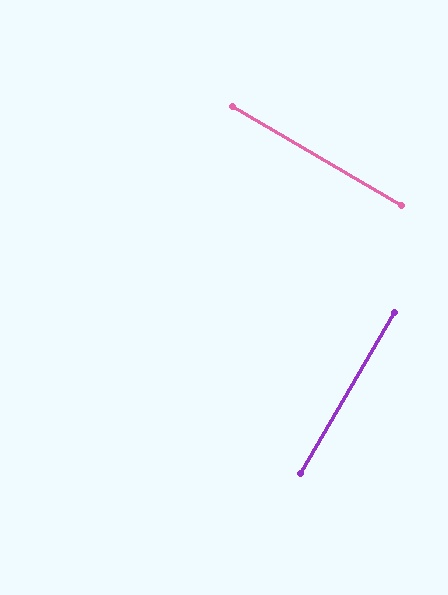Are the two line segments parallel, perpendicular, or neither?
Perpendicular — they meet at approximately 90°.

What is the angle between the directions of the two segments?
Approximately 90 degrees.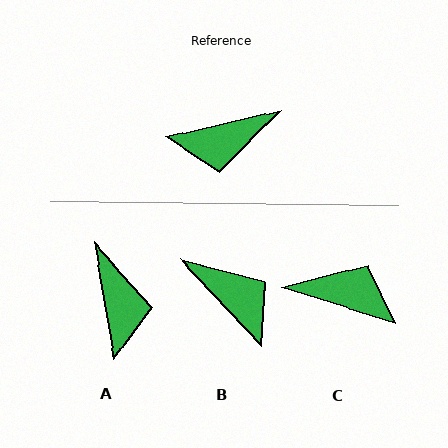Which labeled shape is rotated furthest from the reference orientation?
C, about 149 degrees away.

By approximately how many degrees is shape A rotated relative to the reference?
Approximately 87 degrees counter-clockwise.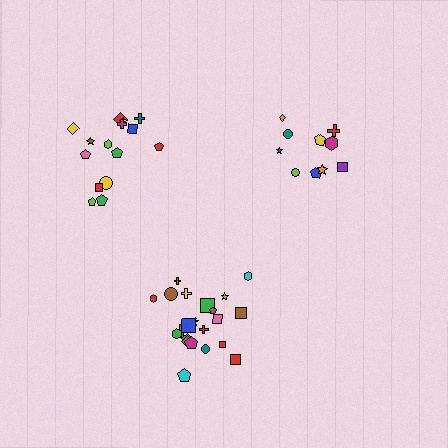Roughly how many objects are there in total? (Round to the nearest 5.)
Roughly 45 objects in total.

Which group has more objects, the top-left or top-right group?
The top-left group.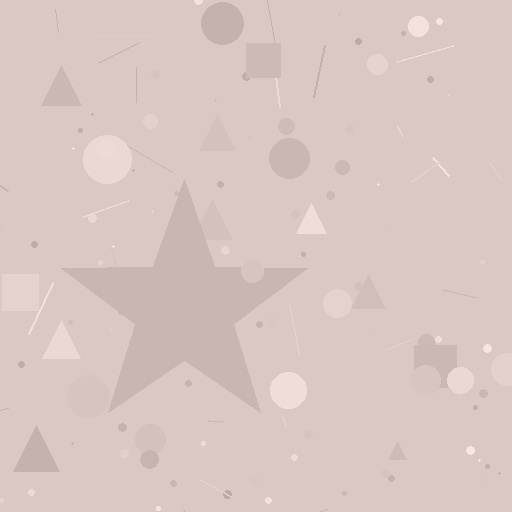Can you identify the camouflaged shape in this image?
The camouflaged shape is a star.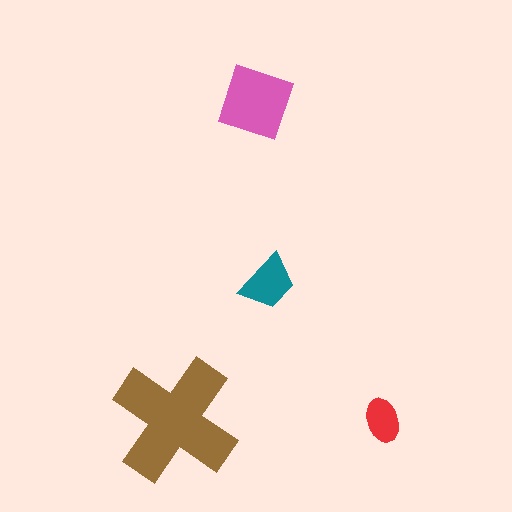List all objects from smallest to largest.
The red ellipse, the teal trapezoid, the pink diamond, the brown cross.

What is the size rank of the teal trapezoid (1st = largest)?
3rd.